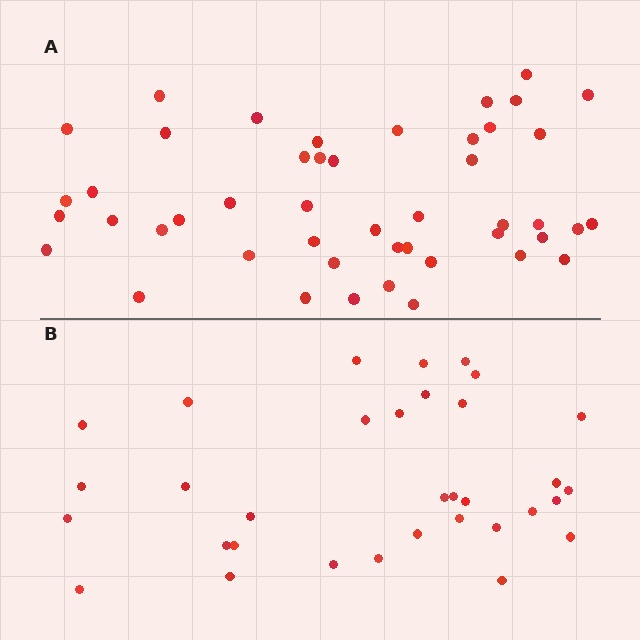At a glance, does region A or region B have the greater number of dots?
Region A (the top region) has more dots.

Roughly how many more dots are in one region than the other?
Region A has approximately 15 more dots than region B.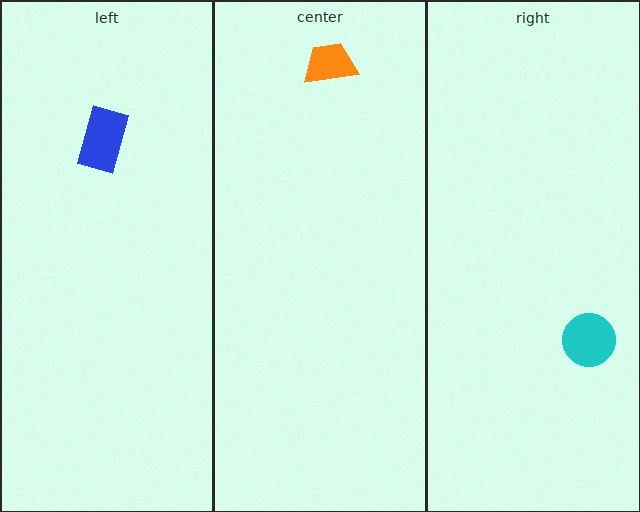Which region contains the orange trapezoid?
The center region.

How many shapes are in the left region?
1.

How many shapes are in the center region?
1.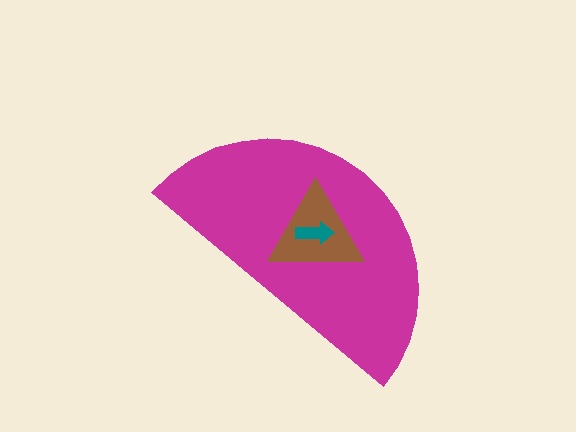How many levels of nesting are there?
3.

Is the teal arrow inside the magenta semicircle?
Yes.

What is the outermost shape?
The magenta semicircle.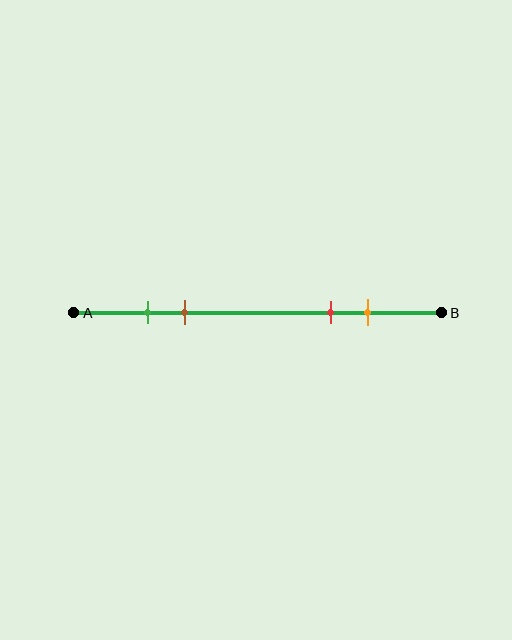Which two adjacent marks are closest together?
The green and brown marks are the closest adjacent pair.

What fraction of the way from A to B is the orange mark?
The orange mark is approximately 80% (0.8) of the way from A to B.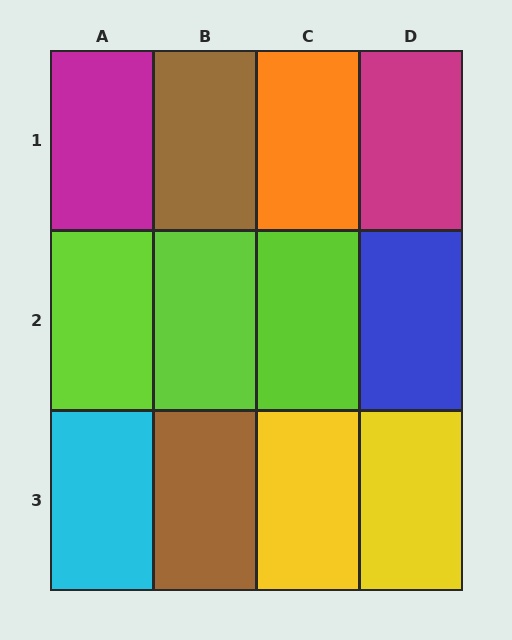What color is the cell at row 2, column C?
Lime.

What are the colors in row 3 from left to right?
Cyan, brown, yellow, yellow.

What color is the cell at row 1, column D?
Magenta.